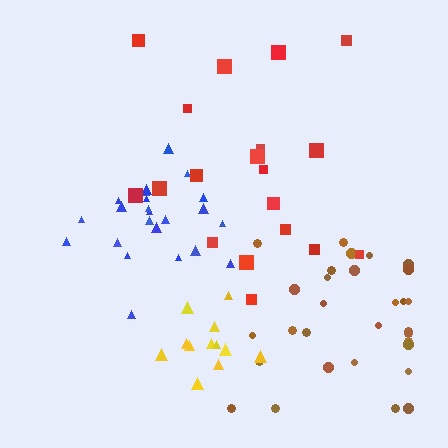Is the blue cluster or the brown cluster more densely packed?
Blue.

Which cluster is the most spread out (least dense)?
Red.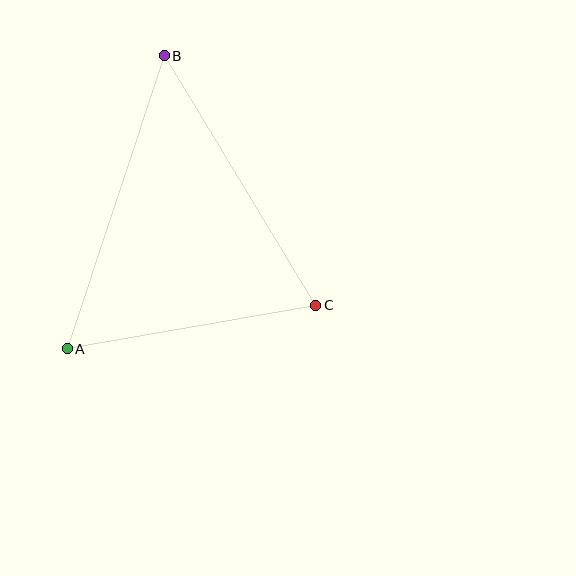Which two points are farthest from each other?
Points A and B are farthest from each other.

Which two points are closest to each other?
Points A and C are closest to each other.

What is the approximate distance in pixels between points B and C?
The distance between B and C is approximately 292 pixels.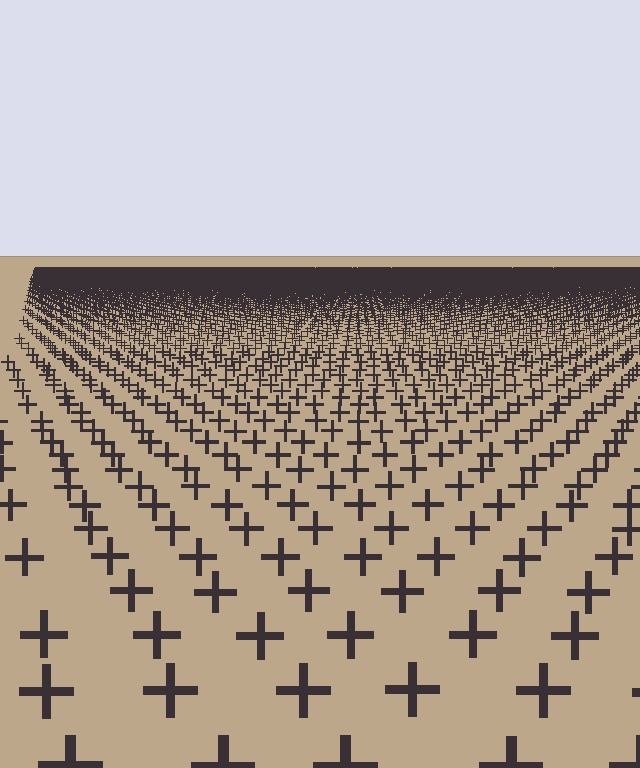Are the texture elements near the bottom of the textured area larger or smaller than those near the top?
Larger. Near the bottom, elements are closer to the viewer and appear at a bigger on-screen size.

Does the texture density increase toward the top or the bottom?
Density increases toward the top.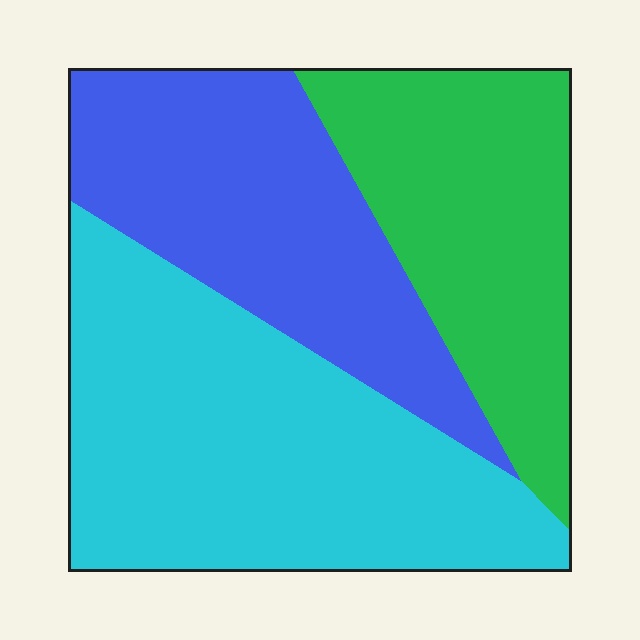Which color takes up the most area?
Cyan, at roughly 45%.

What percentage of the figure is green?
Green covers about 25% of the figure.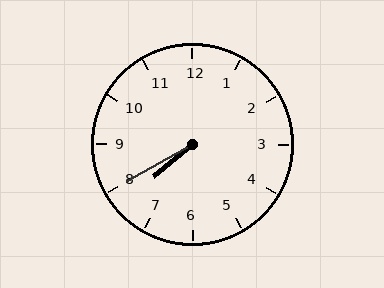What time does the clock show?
7:40.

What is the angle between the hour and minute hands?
Approximately 10 degrees.